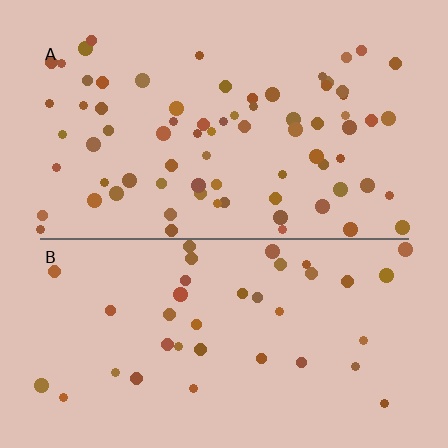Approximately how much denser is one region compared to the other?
Approximately 2.0× — region A over region B.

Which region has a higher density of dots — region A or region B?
A (the top).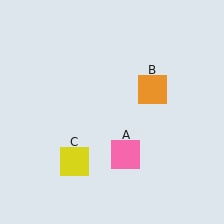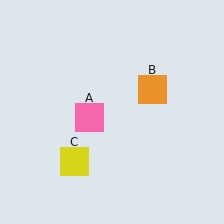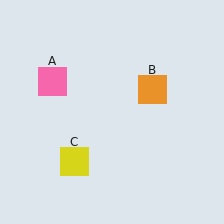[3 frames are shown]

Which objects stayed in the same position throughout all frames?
Orange square (object B) and yellow square (object C) remained stationary.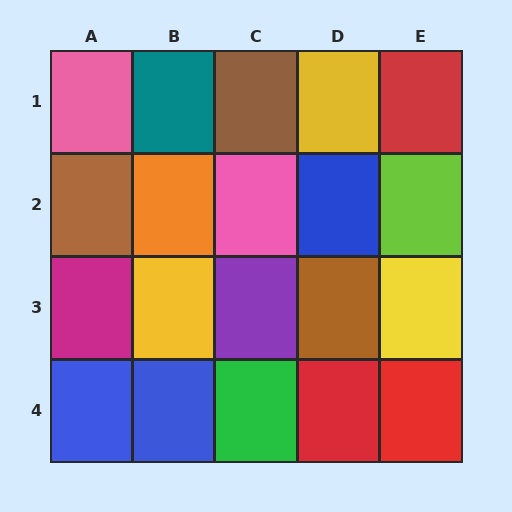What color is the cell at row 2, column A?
Brown.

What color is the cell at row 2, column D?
Blue.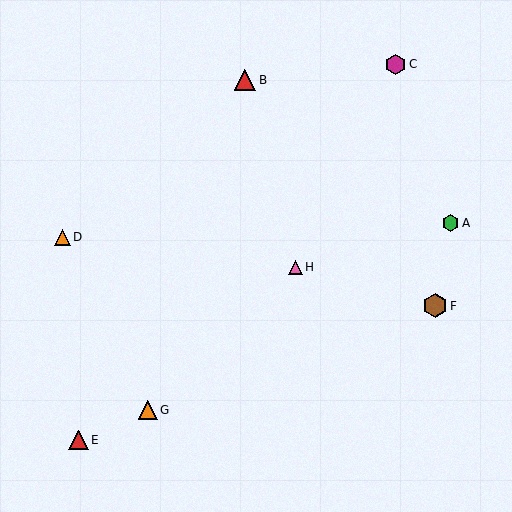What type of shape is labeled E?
Shape E is a red triangle.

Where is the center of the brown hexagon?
The center of the brown hexagon is at (435, 306).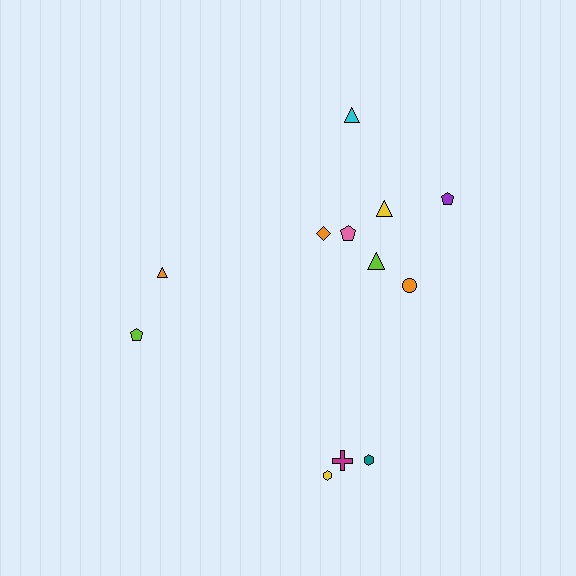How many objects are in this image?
There are 12 objects.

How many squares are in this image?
There are no squares.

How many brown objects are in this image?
There are no brown objects.